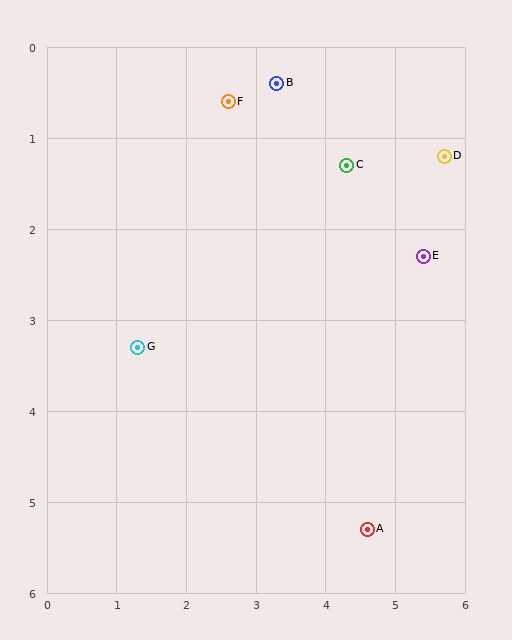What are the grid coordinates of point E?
Point E is at approximately (5.4, 2.3).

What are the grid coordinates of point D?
Point D is at approximately (5.7, 1.2).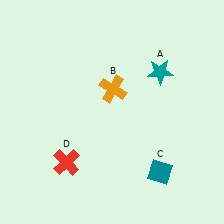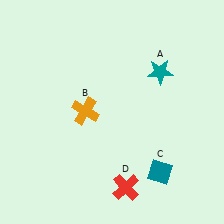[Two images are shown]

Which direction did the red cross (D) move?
The red cross (D) moved right.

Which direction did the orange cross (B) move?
The orange cross (B) moved left.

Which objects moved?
The objects that moved are: the orange cross (B), the red cross (D).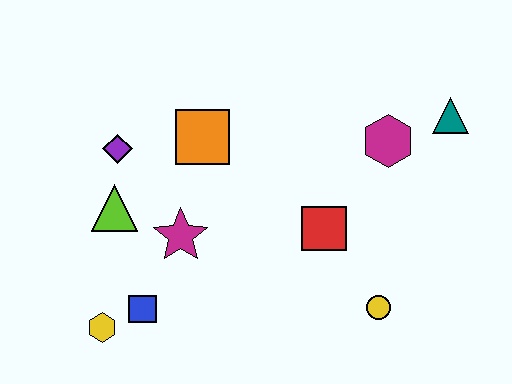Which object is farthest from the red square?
The yellow hexagon is farthest from the red square.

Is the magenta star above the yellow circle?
Yes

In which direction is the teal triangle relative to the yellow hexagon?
The teal triangle is to the right of the yellow hexagon.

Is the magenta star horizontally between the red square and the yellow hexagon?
Yes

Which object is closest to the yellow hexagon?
The blue square is closest to the yellow hexagon.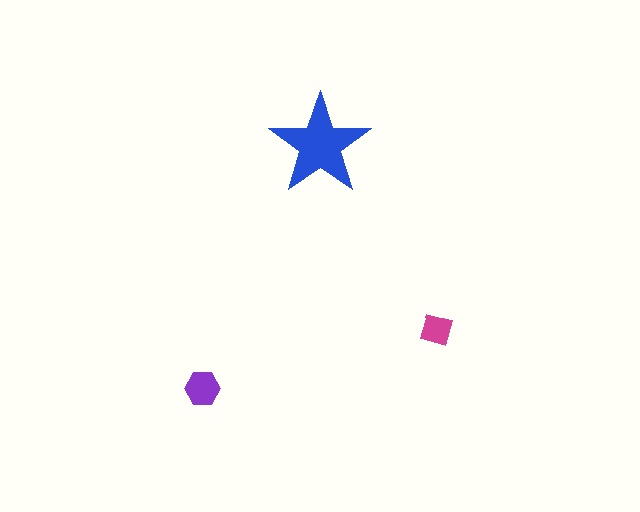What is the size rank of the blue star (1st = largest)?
1st.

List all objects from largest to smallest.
The blue star, the purple hexagon, the magenta diamond.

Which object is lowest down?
The purple hexagon is bottommost.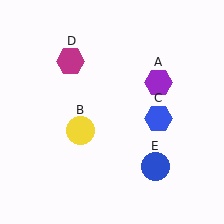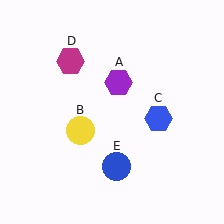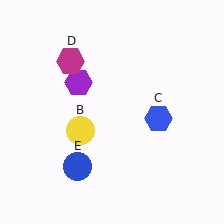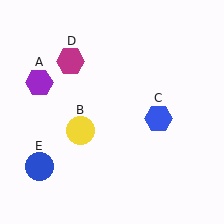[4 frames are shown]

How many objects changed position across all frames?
2 objects changed position: purple hexagon (object A), blue circle (object E).